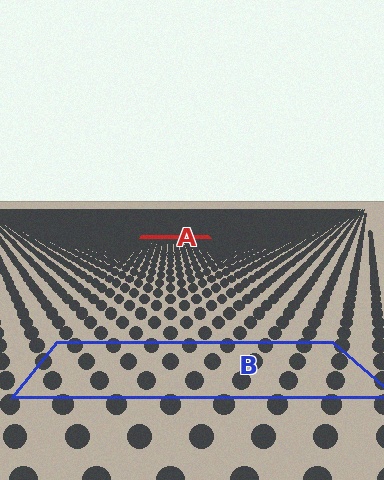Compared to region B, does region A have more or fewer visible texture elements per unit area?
Region A has more texture elements per unit area — they are packed more densely because it is farther away.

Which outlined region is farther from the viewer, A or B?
Region A is farther from the viewer — the texture elements inside it appear smaller and more densely packed.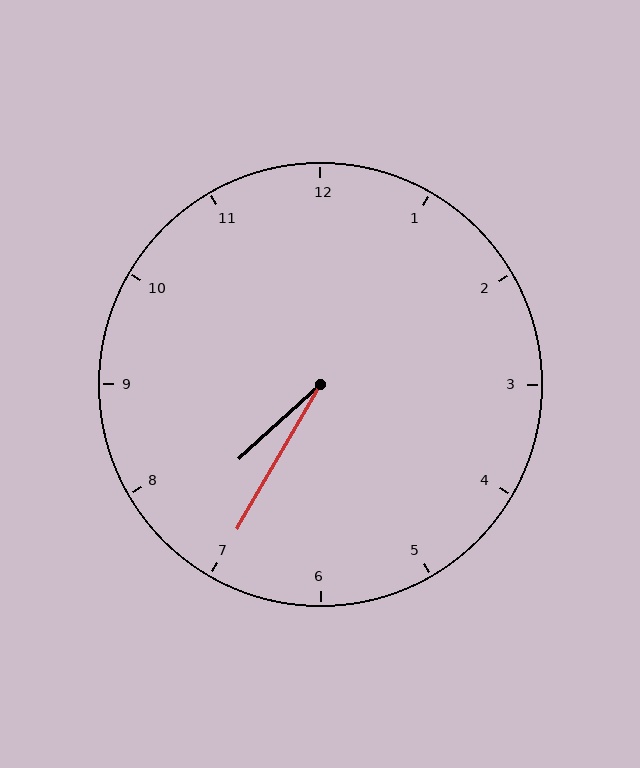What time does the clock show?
7:35.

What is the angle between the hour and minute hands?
Approximately 18 degrees.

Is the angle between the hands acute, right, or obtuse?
It is acute.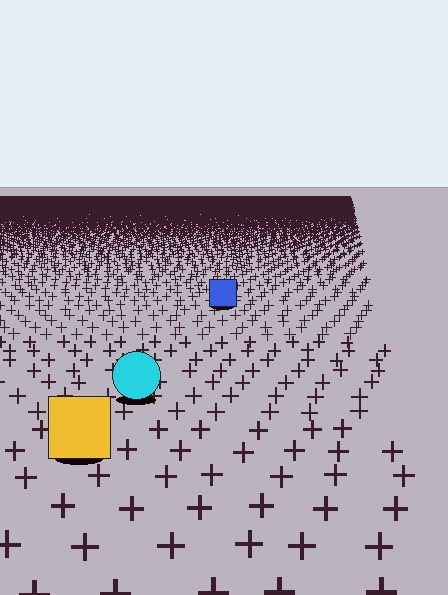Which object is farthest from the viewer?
The blue square is farthest from the viewer. It appears smaller and the ground texture around it is denser.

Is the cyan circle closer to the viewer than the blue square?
Yes. The cyan circle is closer — you can tell from the texture gradient: the ground texture is coarser near it.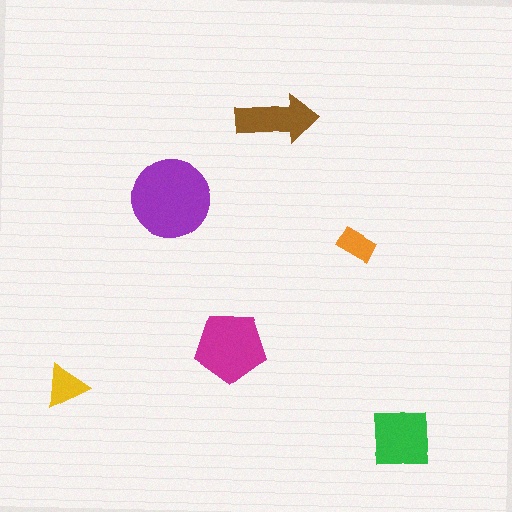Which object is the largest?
The purple circle.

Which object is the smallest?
The orange rectangle.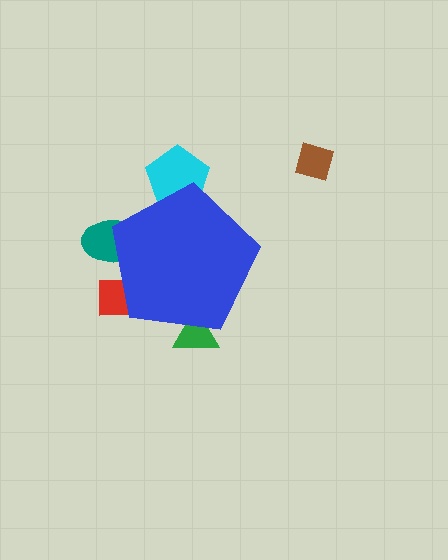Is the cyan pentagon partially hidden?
Yes, the cyan pentagon is partially hidden behind the blue pentagon.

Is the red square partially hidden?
Yes, the red square is partially hidden behind the blue pentagon.